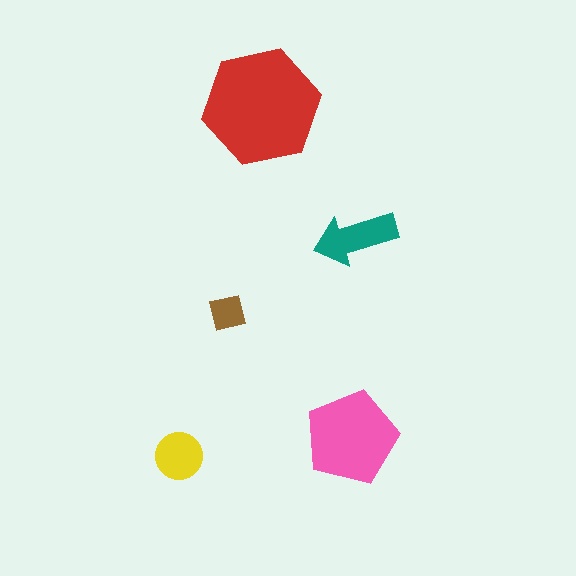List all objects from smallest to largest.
The brown square, the yellow circle, the teal arrow, the pink pentagon, the red hexagon.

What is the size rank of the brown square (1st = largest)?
5th.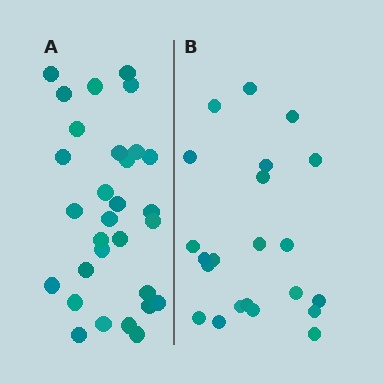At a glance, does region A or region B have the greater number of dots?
Region A (the left region) has more dots.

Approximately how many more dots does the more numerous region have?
Region A has roughly 8 or so more dots than region B.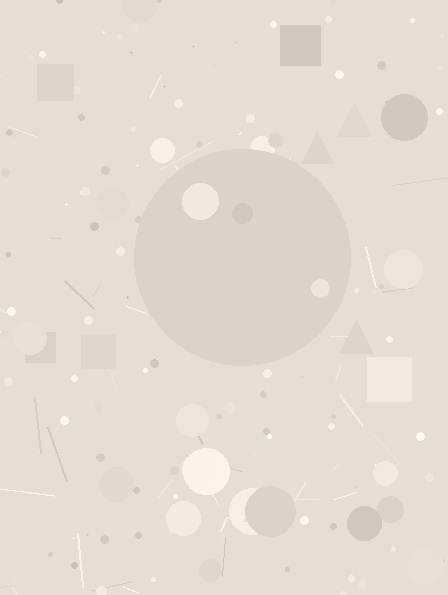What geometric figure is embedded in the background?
A circle is embedded in the background.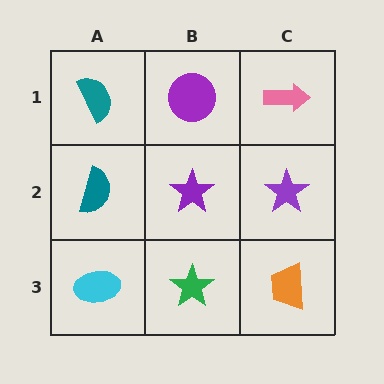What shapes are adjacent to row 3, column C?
A purple star (row 2, column C), a green star (row 3, column B).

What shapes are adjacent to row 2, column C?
A pink arrow (row 1, column C), an orange trapezoid (row 3, column C), a purple star (row 2, column B).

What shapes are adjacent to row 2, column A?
A teal semicircle (row 1, column A), a cyan ellipse (row 3, column A), a purple star (row 2, column B).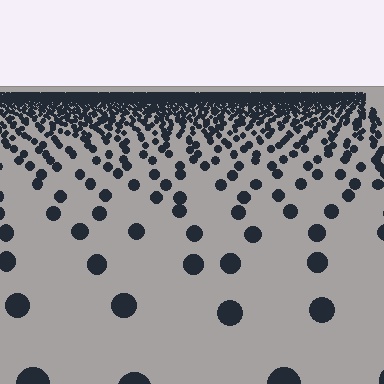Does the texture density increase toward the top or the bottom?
Density increases toward the top.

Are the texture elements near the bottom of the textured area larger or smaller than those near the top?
Larger. Near the bottom, elements are closer to the viewer and appear at a bigger on-screen size.